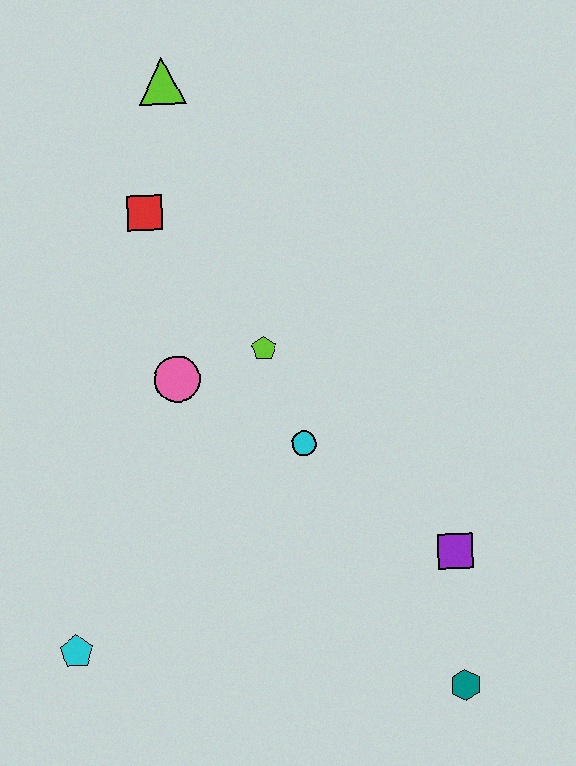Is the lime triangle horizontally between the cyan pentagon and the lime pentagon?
Yes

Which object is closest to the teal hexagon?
The purple square is closest to the teal hexagon.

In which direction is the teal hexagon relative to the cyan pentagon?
The teal hexagon is to the right of the cyan pentagon.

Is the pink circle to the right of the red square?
Yes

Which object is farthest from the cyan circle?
The lime triangle is farthest from the cyan circle.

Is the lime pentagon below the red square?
Yes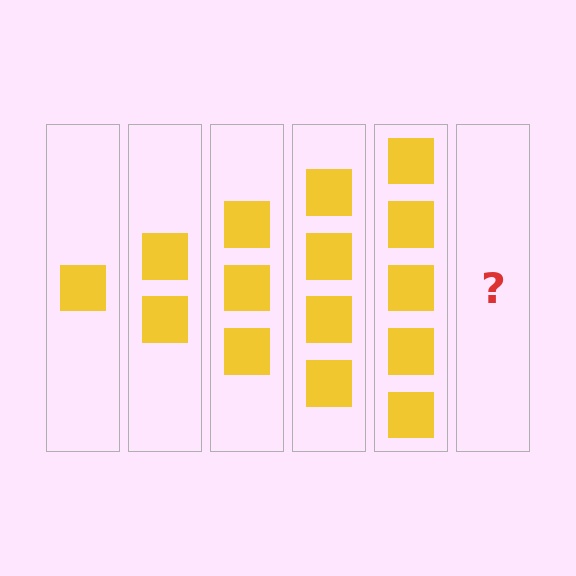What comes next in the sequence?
The next element should be 6 squares.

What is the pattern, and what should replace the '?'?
The pattern is that each step adds one more square. The '?' should be 6 squares.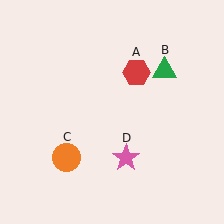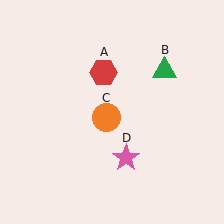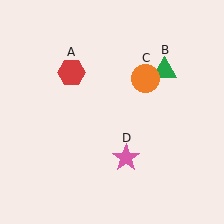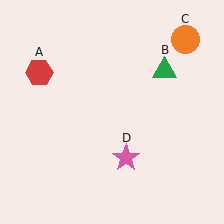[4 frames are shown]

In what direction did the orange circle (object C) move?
The orange circle (object C) moved up and to the right.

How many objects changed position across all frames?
2 objects changed position: red hexagon (object A), orange circle (object C).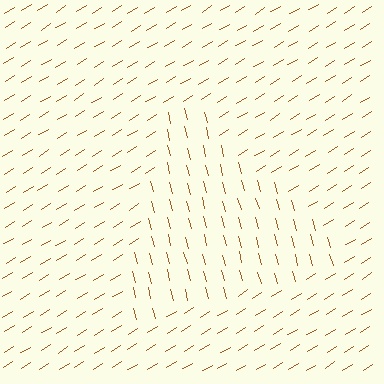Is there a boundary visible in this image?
Yes, there is a texture boundary formed by a change in line orientation.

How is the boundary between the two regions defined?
The boundary is defined purely by a change in line orientation (approximately 73 degrees difference). All lines are the same color and thickness.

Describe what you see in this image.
The image is filled with small brown line segments. A triangle region in the image has lines oriented differently from the surrounding lines, creating a visible texture boundary.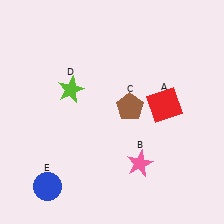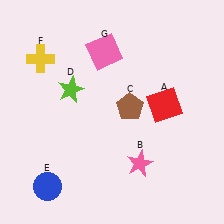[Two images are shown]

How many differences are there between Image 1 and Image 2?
There are 2 differences between the two images.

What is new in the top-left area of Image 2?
A pink square (G) was added in the top-left area of Image 2.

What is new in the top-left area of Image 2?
A yellow cross (F) was added in the top-left area of Image 2.